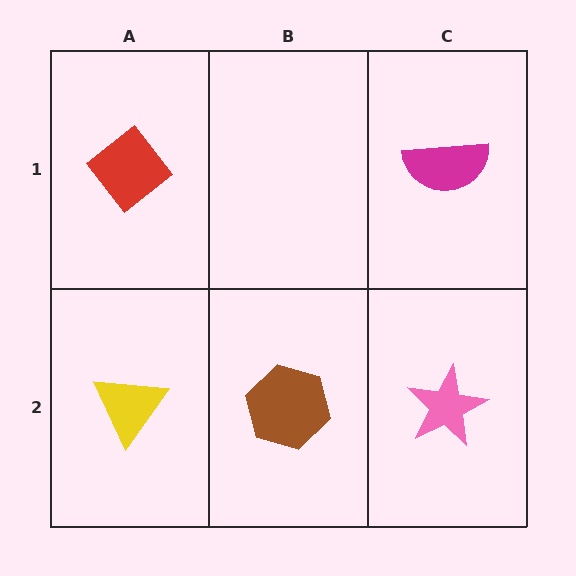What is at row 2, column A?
A yellow triangle.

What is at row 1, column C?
A magenta semicircle.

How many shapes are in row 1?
2 shapes.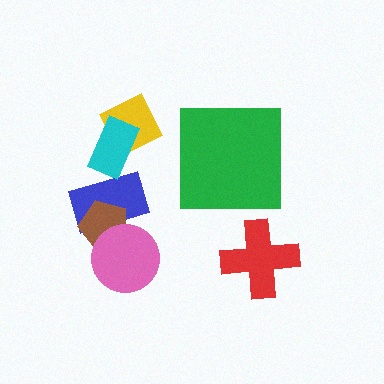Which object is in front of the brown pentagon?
The pink circle is in front of the brown pentagon.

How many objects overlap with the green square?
0 objects overlap with the green square.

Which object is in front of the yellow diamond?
The cyan rectangle is in front of the yellow diamond.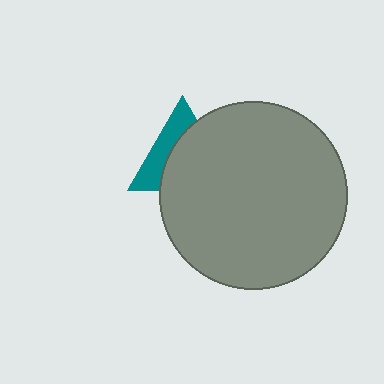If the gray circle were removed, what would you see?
You would see the complete teal triangle.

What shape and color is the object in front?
The object in front is a gray circle.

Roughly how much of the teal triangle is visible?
A small part of it is visible (roughly 38%).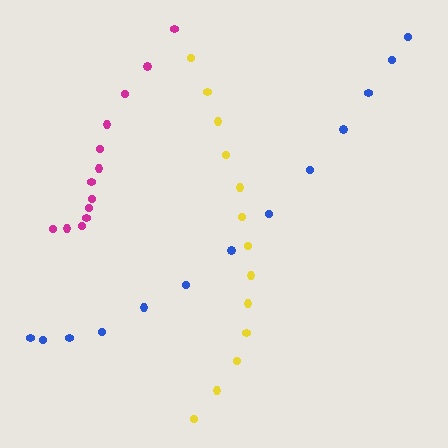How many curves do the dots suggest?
There are 3 distinct paths.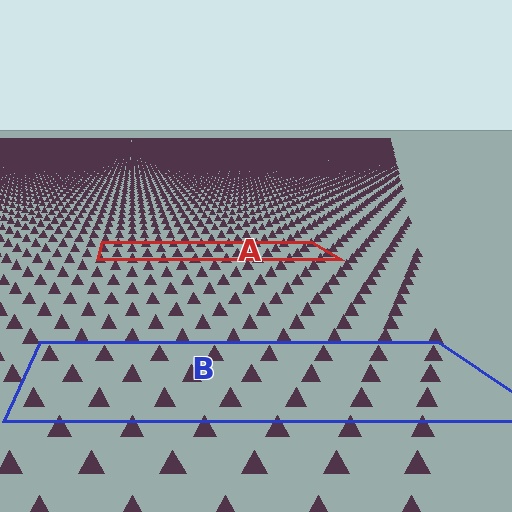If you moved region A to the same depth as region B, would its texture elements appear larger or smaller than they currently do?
They would appear larger. At a closer depth, the same texture elements are projected at a bigger on-screen size.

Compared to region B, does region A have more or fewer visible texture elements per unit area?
Region A has more texture elements per unit area — they are packed more densely because it is farther away.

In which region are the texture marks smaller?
The texture marks are smaller in region A, because it is farther away.